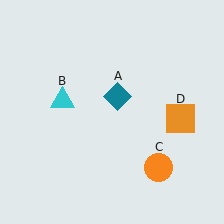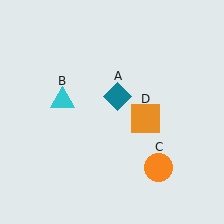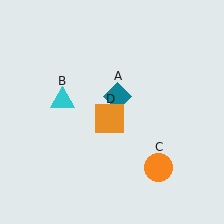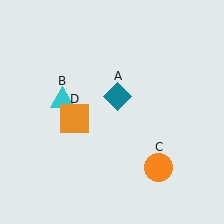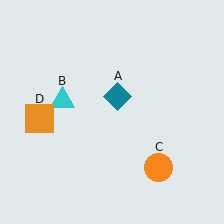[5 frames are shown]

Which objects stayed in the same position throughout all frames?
Teal diamond (object A) and cyan triangle (object B) and orange circle (object C) remained stationary.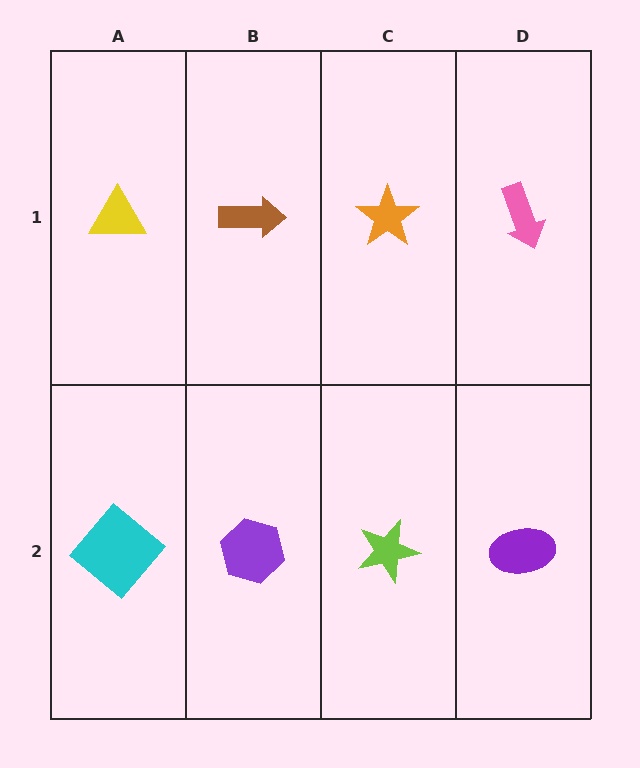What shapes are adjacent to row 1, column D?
A purple ellipse (row 2, column D), an orange star (row 1, column C).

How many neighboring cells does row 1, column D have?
2.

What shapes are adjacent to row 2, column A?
A yellow triangle (row 1, column A), a purple hexagon (row 2, column B).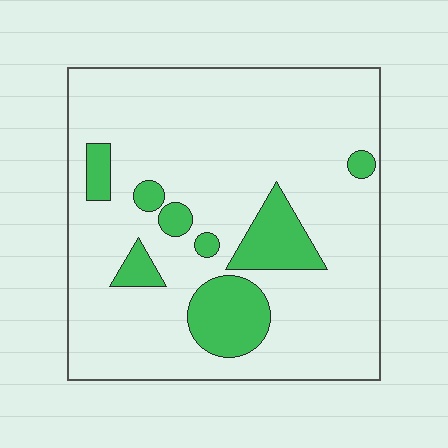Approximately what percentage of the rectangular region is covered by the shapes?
Approximately 15%.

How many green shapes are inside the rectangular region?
8.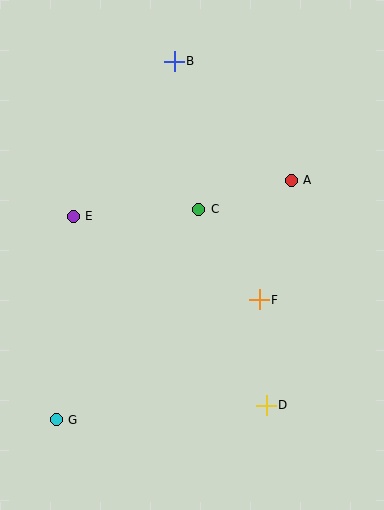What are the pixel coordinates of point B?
Point B is at (174, 61).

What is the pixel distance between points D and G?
The distance between D and G is 211 pixels.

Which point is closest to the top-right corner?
Point A is closest to the top-right corner.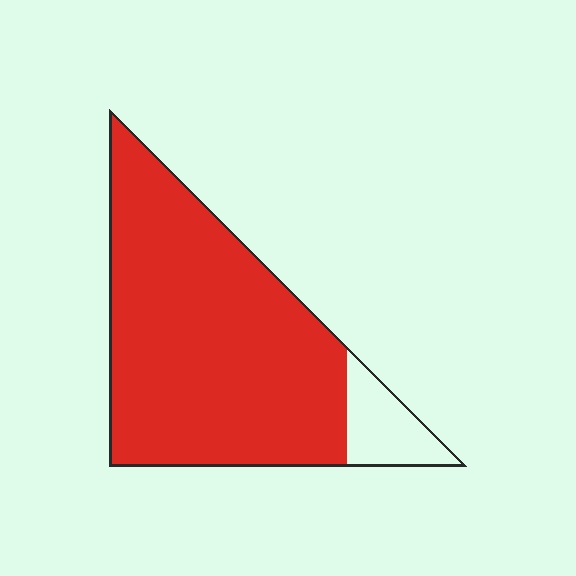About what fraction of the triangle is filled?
About seven eighths (7/8).